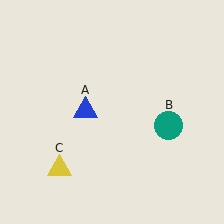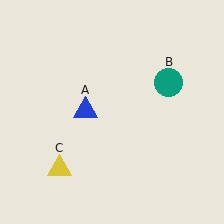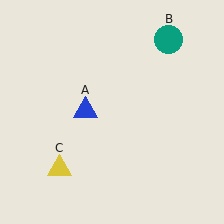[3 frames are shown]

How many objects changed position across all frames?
1 object changed position: teal circle (object B).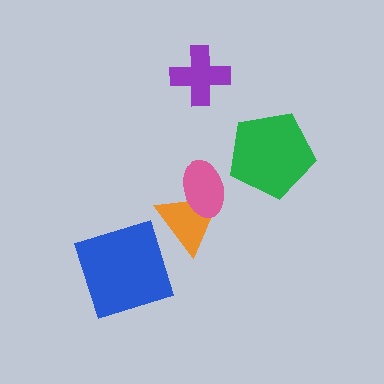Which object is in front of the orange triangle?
The pink ellipse is in front of the orange triangle.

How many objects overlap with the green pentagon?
0 objects overlap with the green pentagon.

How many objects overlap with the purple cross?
0 objects overlap with the purple cross.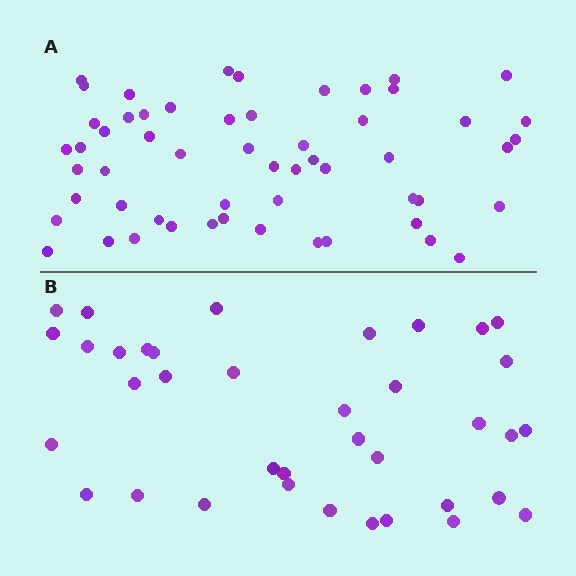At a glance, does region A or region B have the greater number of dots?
Region A (the top region) has more dots.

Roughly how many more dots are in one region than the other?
Region A has approximately 20 more dots than region B.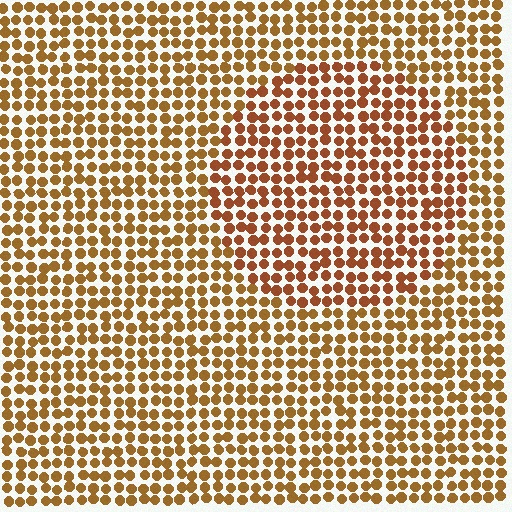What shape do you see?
I see a circle.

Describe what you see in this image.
The image is filled with small brown elements in a uniform arrangement. A circle-shaped region is visible where the elements are tinted to a slightly different hue, forming a subtle color boundary.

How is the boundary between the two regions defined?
The boundary is defined purely by a slight shift in hue (about 18 degrees). Spacing, size, and orientation are identical on both sides.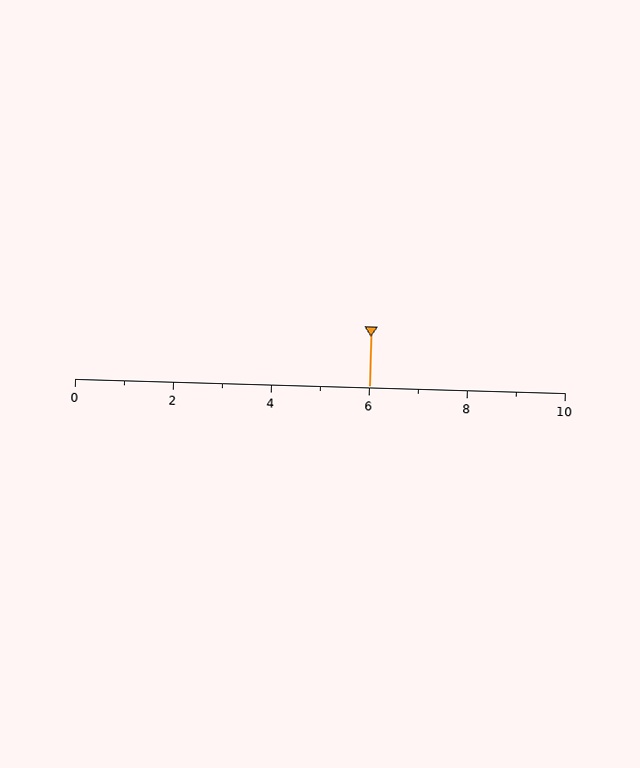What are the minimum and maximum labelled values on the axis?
The axis runs from 0 to 10.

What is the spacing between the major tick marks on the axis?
The major ticks are spaced 2 apart.